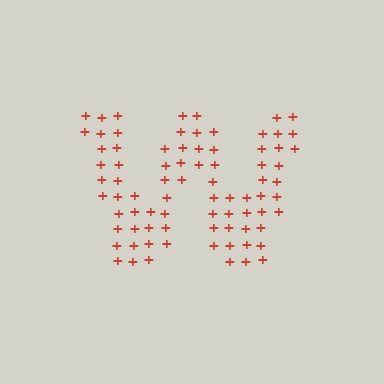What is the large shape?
The large shape is the letter W.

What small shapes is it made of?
It is made of small plus signs.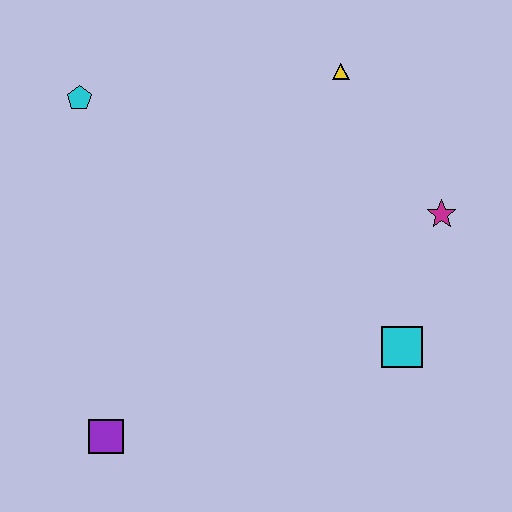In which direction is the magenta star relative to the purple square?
The magenta star is to the right of the purple square.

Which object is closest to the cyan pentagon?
The yellow triangle is closest to the cyan pentagon.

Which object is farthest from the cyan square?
The cyan pentagon is farthest from the cyan square.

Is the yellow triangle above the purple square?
Yes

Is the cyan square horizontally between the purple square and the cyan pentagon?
No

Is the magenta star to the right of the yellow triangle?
Yes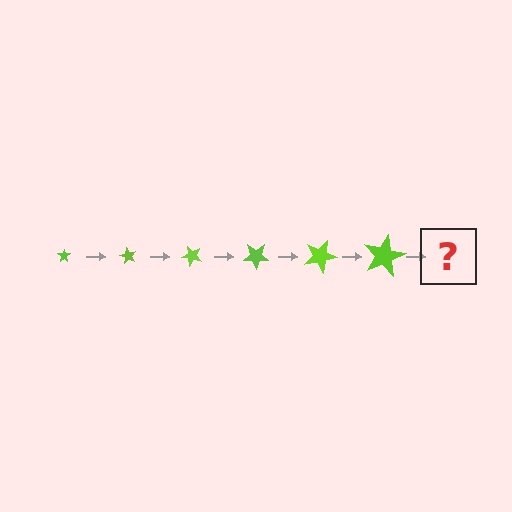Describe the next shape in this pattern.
It should be a star, larger than the previous one and rotated 360 degrees from the start.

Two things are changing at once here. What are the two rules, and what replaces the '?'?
The two rules are that the star grows larger each step and it rotates 60 degrees each step. The '?' should be a star, larger than the previous one and rotated 360 degrees from the start.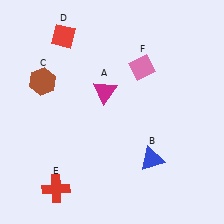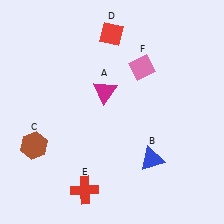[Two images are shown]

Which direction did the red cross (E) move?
The red cross (E) moved right.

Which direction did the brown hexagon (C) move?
The brown hexagon (C) moved down.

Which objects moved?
The objects that moved are: the brown hexagon (C), the red diamond (D), the red cross (E).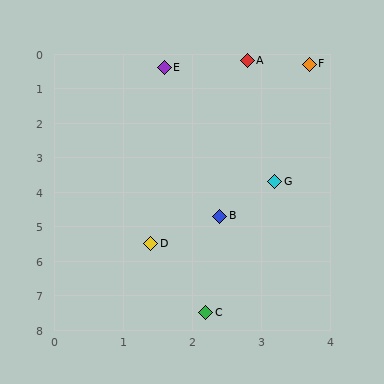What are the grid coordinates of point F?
Point F is at approximately (3.7, 0.3).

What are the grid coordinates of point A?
Point A is at approximately (2.8, 0.2).